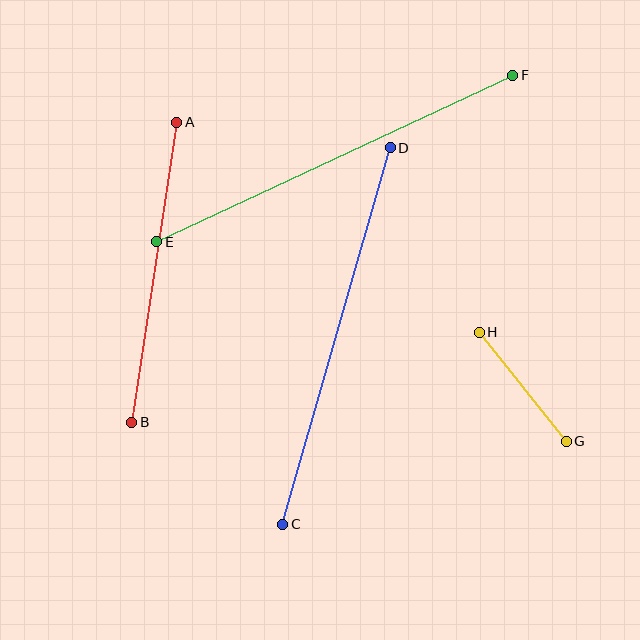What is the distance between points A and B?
The distance is approximately 304 pixels.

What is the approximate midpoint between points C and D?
The midpoint is at approximately (337, 336) pixels.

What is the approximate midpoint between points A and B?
The midpoint is at approximately (154, 272) pixels.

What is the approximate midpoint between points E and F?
The midpoint is at approximately (335, 158) pixels.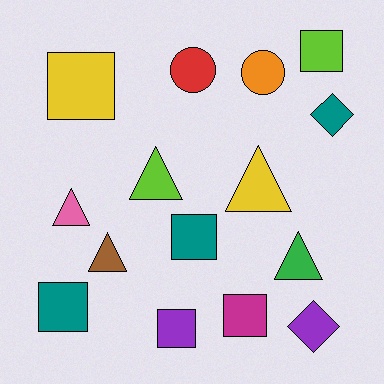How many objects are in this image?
There are 15 objects.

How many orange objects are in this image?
There is 1 orange object.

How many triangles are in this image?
There are 5 triangles.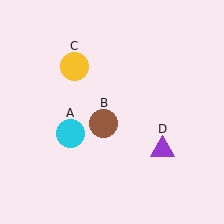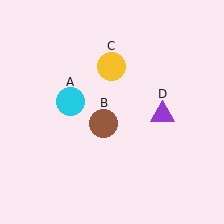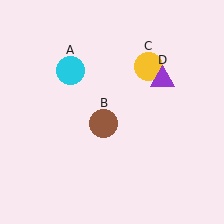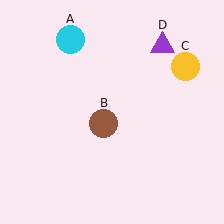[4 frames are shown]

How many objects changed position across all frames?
3 objects changed position: cyan circle (object A), yellow circle (object C), purple triangle (object D).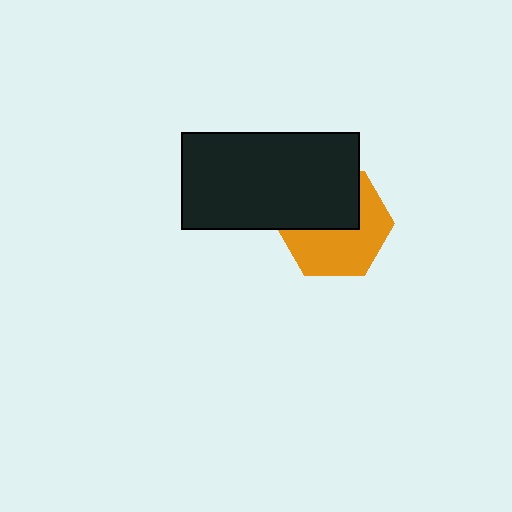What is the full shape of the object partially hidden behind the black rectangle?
The partially hidden object is an orange hexagon.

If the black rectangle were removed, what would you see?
You would see the complete orange hexagon.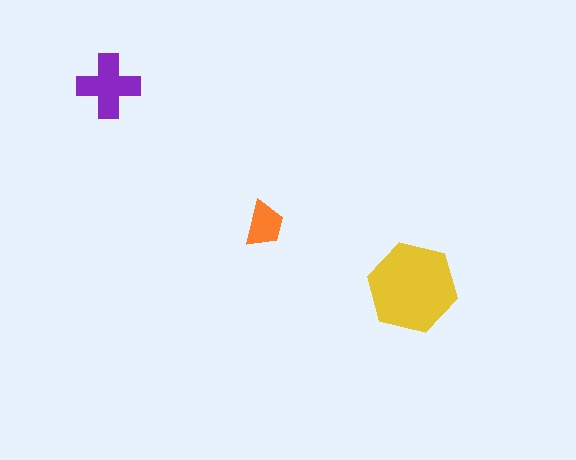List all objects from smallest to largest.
The orange trapezoid, the purple cross, the yellow hexagon.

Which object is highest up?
The purple cross is topmost.